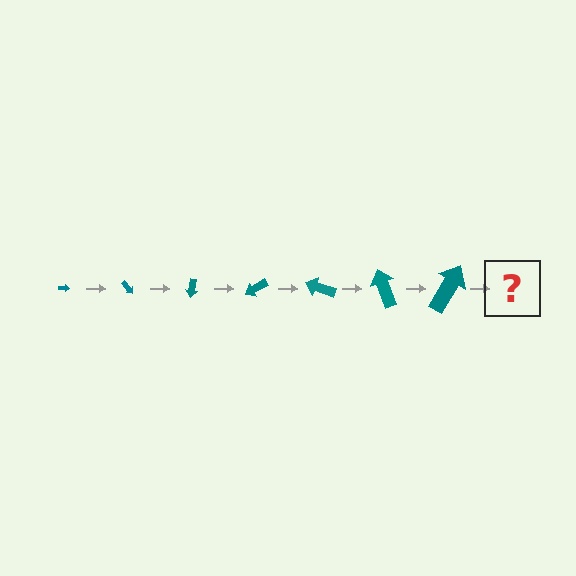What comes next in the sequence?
The next element should be an arrow, larger than the previous one and rotated 350 degrees from the start.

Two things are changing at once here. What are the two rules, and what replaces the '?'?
The two rules are that the arrow grows larger each step and it rotates 50 degrees each step. The '?' should be an arrow, larger than the previous one and rotated 350 degrees from the start.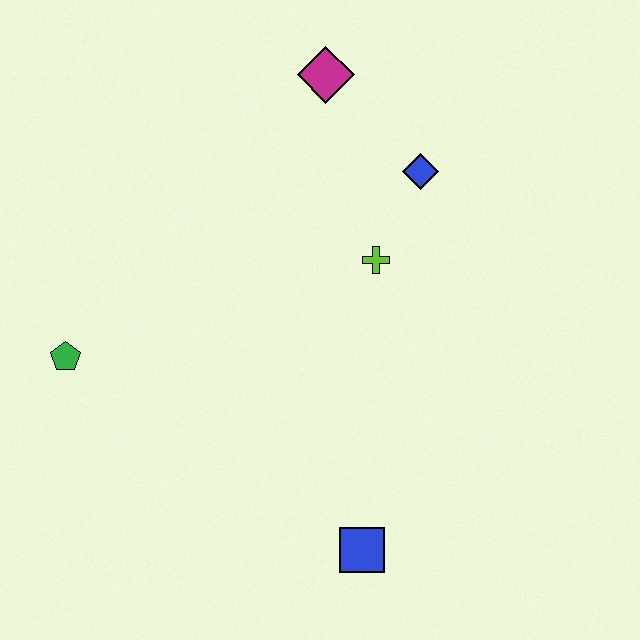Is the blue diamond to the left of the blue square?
No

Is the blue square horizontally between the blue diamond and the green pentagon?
Yes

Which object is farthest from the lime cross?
The green pentagon is farthest from the lime cross.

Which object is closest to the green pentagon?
The lime cross is closest to the green pentagon.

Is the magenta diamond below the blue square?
No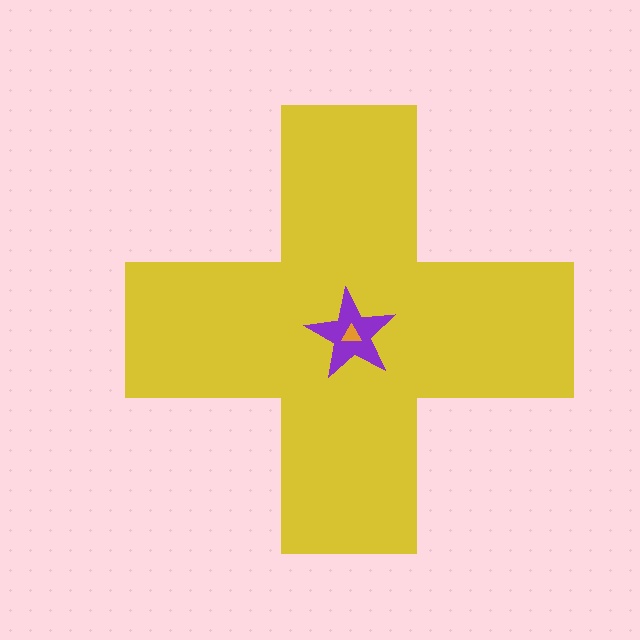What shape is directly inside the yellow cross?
The purple star.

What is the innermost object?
The orange triangle.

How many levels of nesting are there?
3.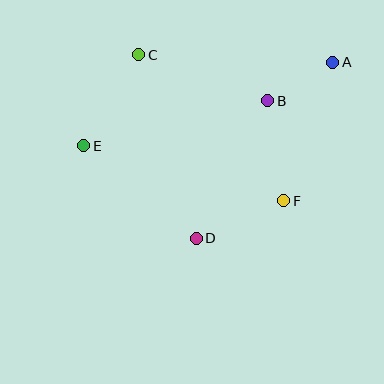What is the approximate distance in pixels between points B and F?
The distance between B and F is approximately 101 pixels.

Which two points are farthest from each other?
Points A and E are farthest from each other.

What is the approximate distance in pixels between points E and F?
The distance between E and F is approximately 207 pixels.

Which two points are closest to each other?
Points A and B are closest to each other.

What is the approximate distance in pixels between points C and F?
The distance between C and F is approximately 205 pixels.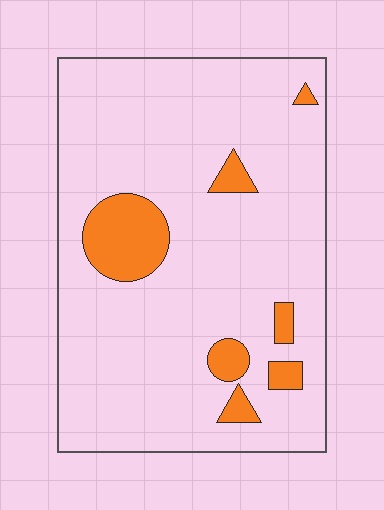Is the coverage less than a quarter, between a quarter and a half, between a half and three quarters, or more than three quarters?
Less than a quarter.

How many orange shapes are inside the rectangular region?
7.